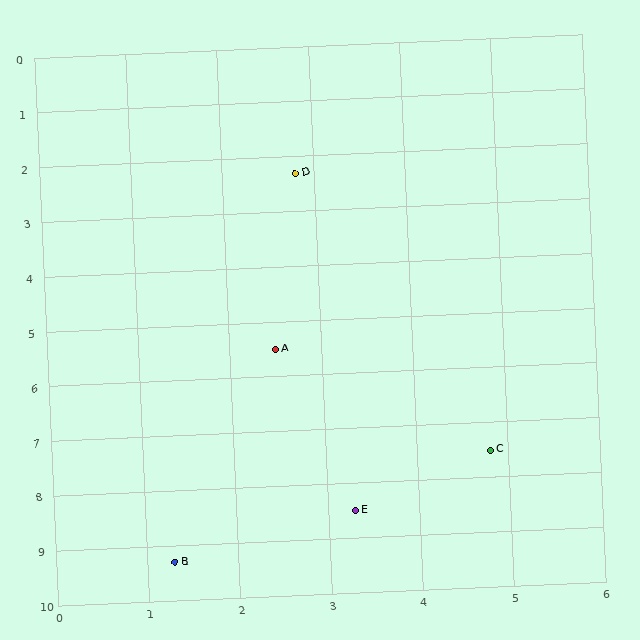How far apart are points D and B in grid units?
Points D and B are about 7.2 grid units apart.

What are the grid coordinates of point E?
Point E is at approximately (3.3, 8.5).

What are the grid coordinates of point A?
Point A is at approximately (2.5, 5.5).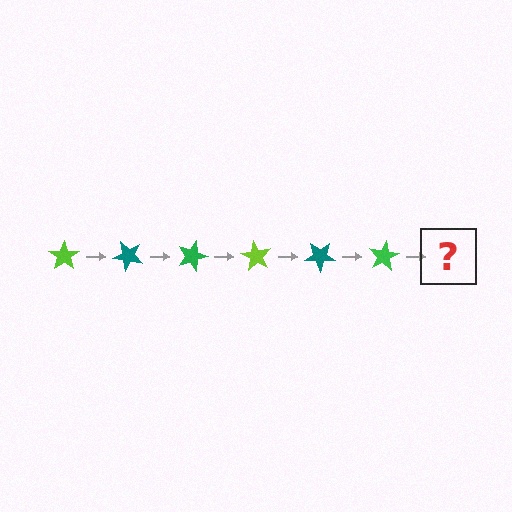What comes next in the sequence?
The next element should be a lime star, rotated 270 degrees from the start.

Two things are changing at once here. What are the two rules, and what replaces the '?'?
The two rules are that it rotates 45 degrees each step and the color cycles through lime, teal, and green. The '?' should be a lime star, rotated 270 degrees from the start.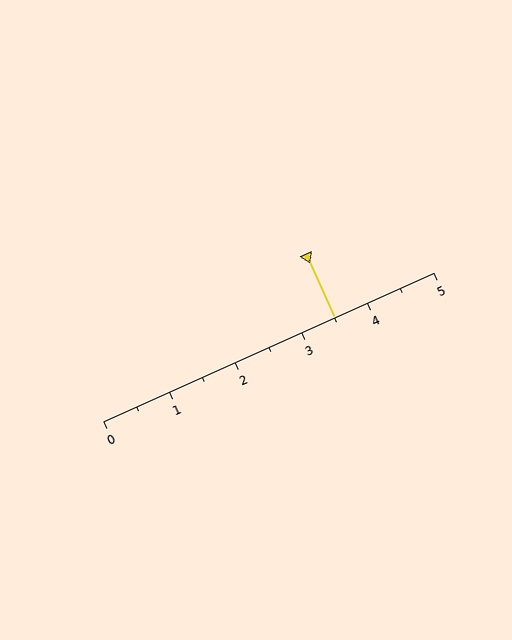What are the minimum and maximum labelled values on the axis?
The axis runs from 0 to 5.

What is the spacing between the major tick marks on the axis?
The major ticks are spaced 1 apart.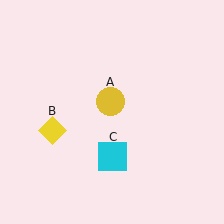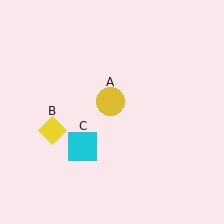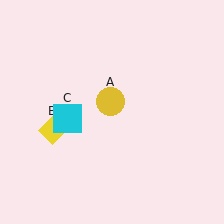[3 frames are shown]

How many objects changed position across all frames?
1 object changed position: cyan square (object C).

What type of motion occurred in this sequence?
The cyan square (object C) rotated clockwise around the center of the scene.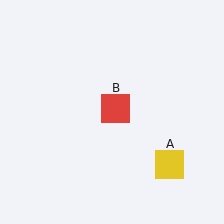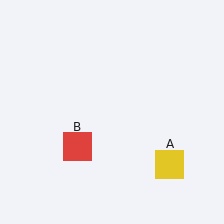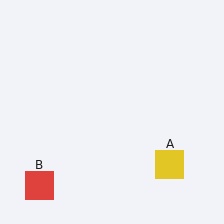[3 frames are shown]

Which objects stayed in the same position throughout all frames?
Yellow square (object A) remained stationary.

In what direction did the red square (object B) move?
The red square (object B) moved down and to the left.